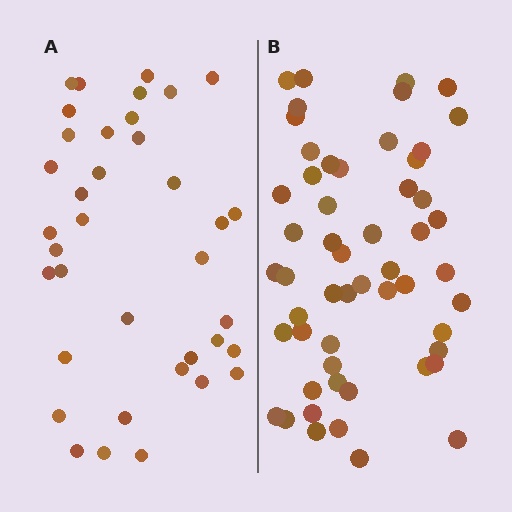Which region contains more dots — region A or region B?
Region B (the right region) has more dots.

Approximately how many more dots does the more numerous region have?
Region B has approximately 15 more dots than region A.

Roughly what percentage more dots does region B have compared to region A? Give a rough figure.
About 45% more.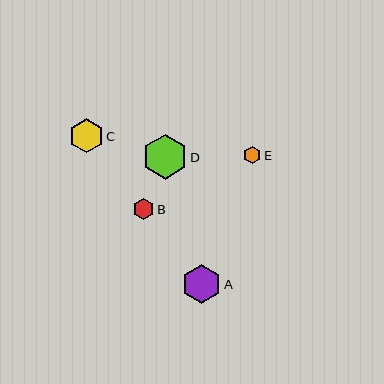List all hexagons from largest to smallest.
From largest to smallest: D, A, C, B, E.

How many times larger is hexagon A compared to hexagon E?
Hexagon A is approximately 2.3 times the size of hexagon E.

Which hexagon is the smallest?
Hexagon E is the smallest with a size of approximately 17 pixels.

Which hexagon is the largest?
Hexagon D is the largest with a size of approximately 44 pixels.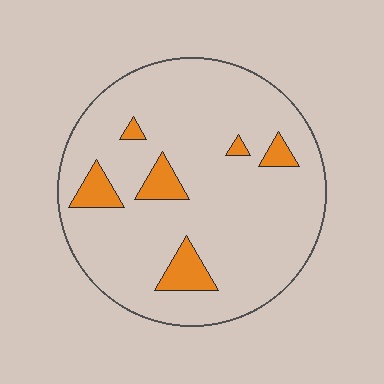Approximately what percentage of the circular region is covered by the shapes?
Approximately 10%.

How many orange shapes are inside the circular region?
6.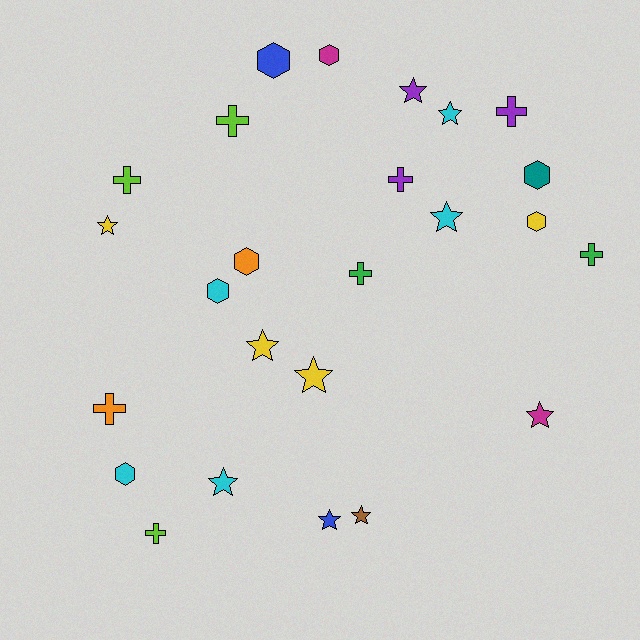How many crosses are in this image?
There are 8 crosses.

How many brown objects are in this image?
There is 1 brown object.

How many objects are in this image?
There are 25 objects.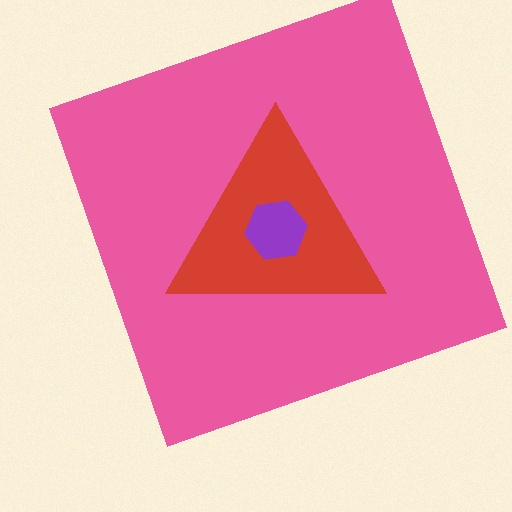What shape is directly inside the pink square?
The red triangle.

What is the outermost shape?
The pink square.